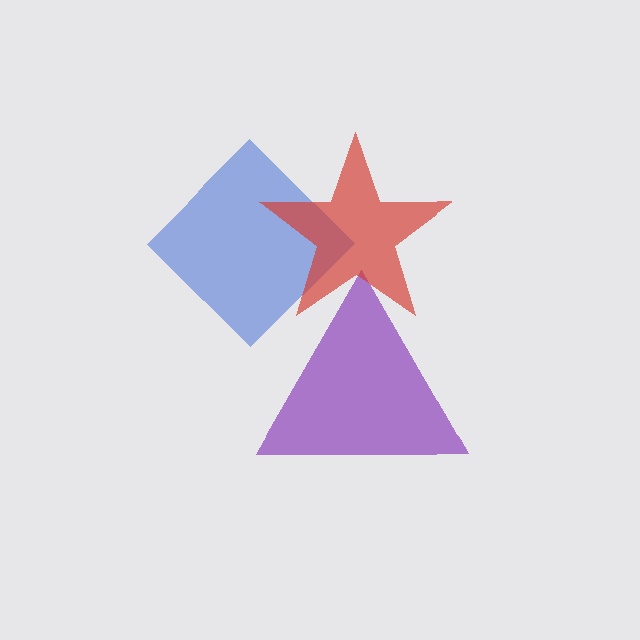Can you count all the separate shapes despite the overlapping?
Yes, there are 3 separate shapes.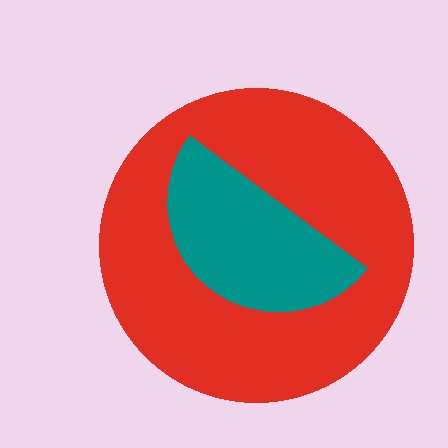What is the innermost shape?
The teal semicircle.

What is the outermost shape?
The red circle.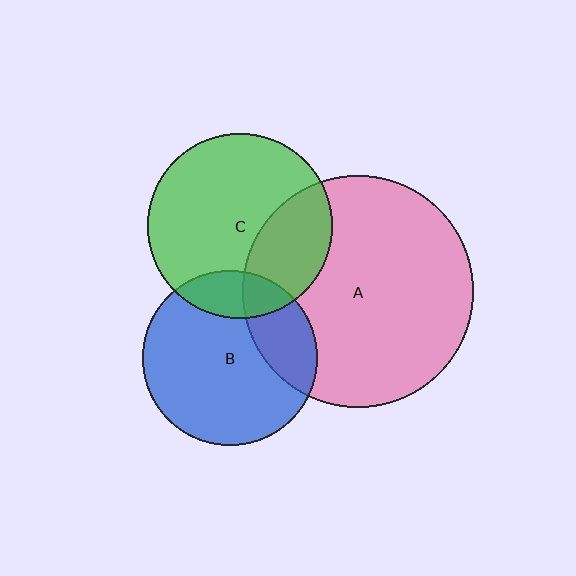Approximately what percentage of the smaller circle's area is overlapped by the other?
Approximately 15%.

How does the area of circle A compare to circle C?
Approximately 1.6 times.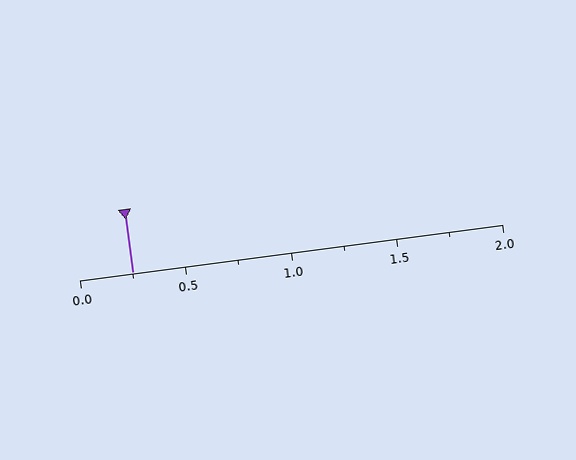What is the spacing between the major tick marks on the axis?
The major ticks are spaced 0.5 apart.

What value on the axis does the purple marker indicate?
The marker indicates approximately 0.25.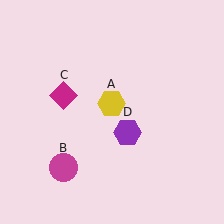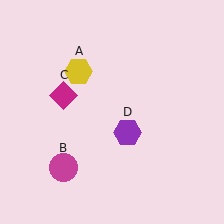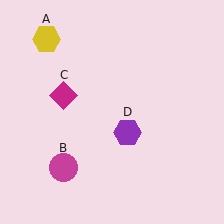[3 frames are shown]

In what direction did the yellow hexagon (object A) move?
The yellow hexagon (object A) moved up and to the left.